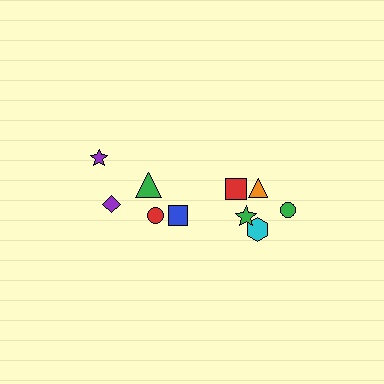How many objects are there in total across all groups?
There are 10 objects.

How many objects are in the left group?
There are 4 objects.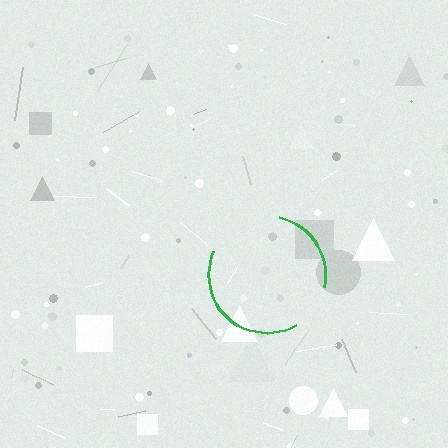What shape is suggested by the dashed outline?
The dashed outline suggests a circle.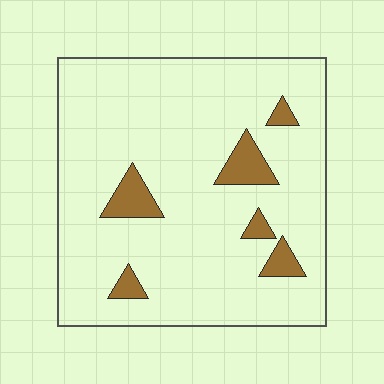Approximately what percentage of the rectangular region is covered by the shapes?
Approximately 10%.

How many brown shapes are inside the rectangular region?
6.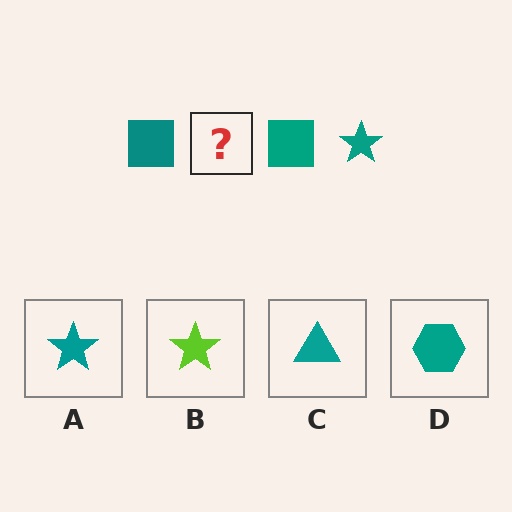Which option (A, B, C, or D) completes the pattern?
A.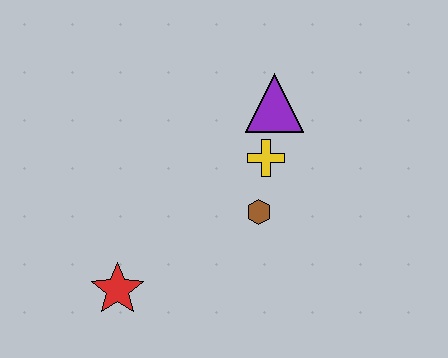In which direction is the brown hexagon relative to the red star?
The brown hexagon is to the right of the red star.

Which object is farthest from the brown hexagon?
The red star is farthest from the brown hexagon.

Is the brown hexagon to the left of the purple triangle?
Yes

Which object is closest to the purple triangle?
The yellow cross is closest to the purple triangle.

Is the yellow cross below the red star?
No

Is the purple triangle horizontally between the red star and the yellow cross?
No